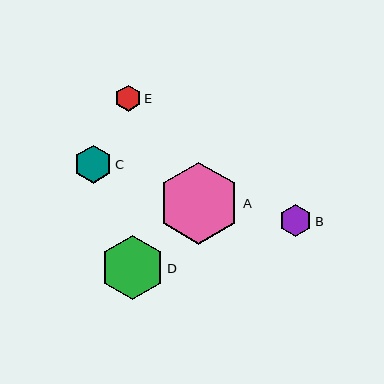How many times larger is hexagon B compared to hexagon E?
Hexagon B is approximately 1.2 times the size of hexagon E.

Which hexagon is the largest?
Hexagon A is the largest with a size of approximately 82 pixels.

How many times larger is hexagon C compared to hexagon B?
Hexagon C is approximately 1.2 times the size of hexagon B.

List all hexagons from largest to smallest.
From largest to smallest: A, D, C, B, E.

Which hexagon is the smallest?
Hexagon E is the smallest with a size of approximately 26 pixels.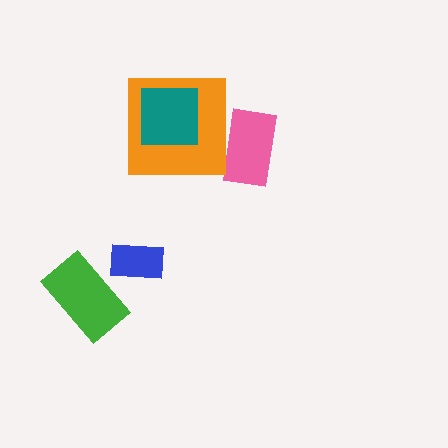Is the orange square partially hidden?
Yes, it is partially covered by another shape.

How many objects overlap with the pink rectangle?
1 object overlaps with the pink rectangle.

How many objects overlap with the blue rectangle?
0 objects overlap with the blue rectangle.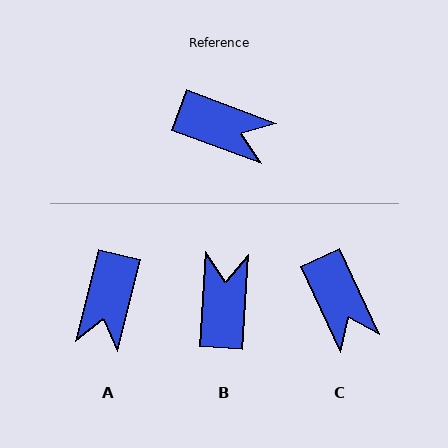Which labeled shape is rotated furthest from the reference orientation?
B, about 107 degrees away.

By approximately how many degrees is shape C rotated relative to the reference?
Approximately 44 degrees clockwise.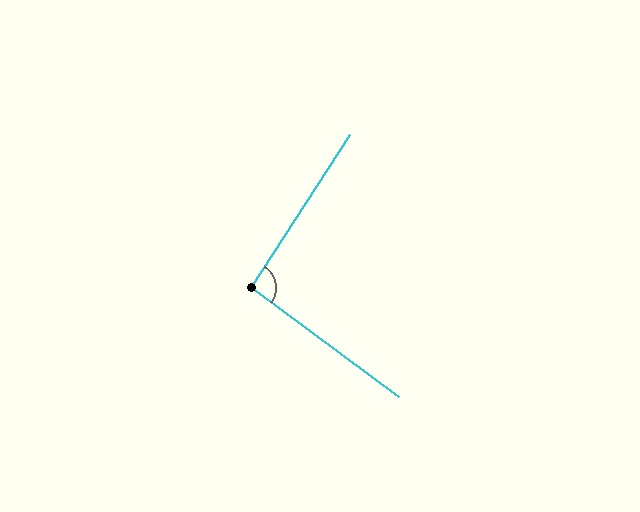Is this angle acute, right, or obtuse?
It is approximately a right angle.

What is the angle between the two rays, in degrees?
Approximately 94 degrees.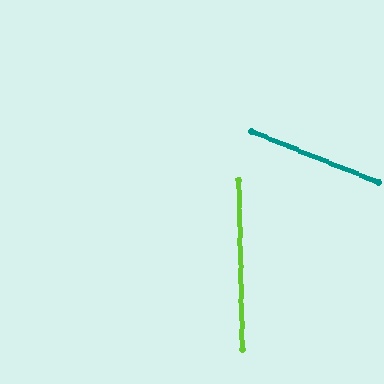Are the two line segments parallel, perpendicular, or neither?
Neither parallel nor perpendicular — they differ by about 67°.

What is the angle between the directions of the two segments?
Approximately 67 degrees.